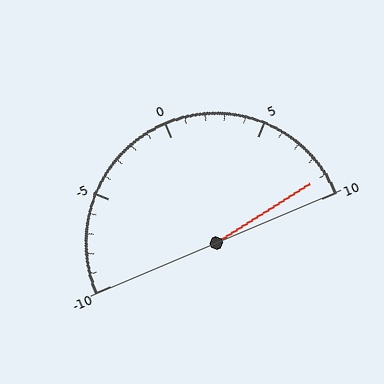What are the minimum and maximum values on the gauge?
The gauge ranges from -10 to 10.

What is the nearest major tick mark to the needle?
The nearest major tick mark is 10.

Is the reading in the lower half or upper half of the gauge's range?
The reading is in the upper half of the range (-10 to 10).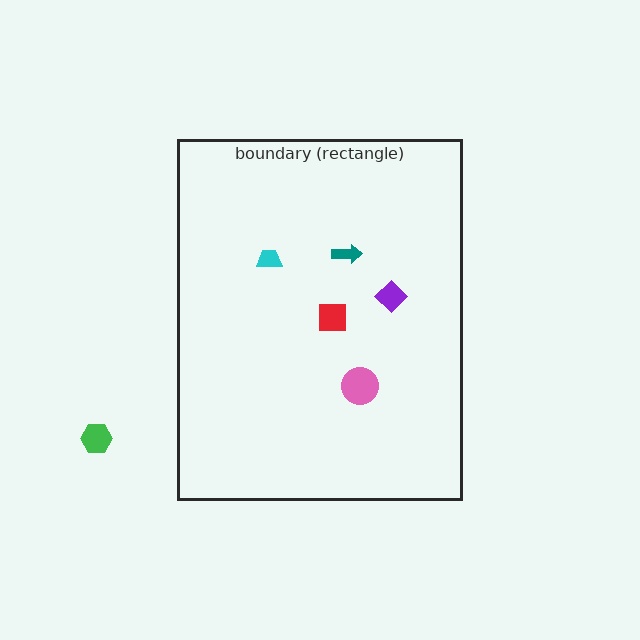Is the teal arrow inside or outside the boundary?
Inside.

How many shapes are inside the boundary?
5 inside, 1 outside.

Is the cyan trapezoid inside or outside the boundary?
Inside.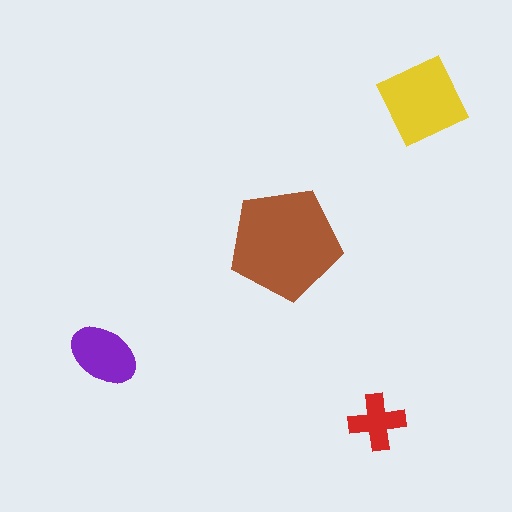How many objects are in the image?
There are 4 objects in the image.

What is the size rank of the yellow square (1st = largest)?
2nd.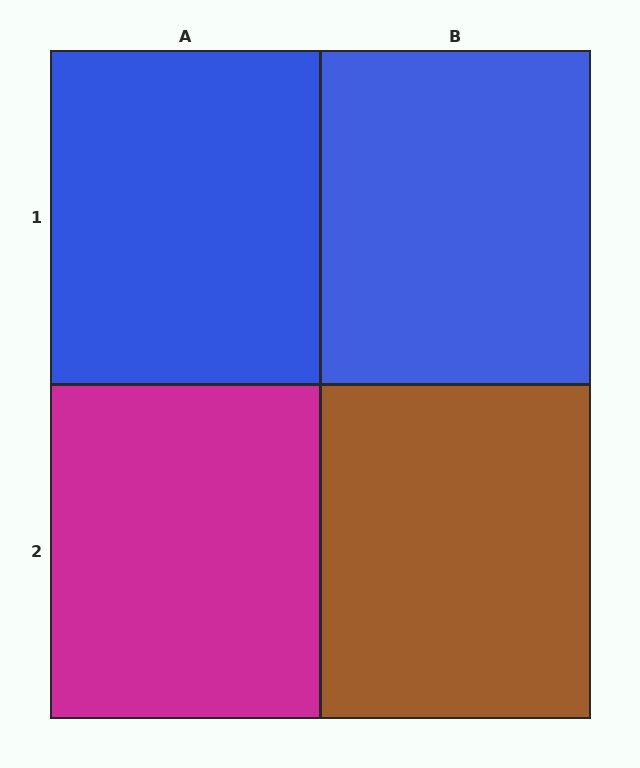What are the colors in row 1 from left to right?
Blue, blue.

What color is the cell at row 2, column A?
Magenta.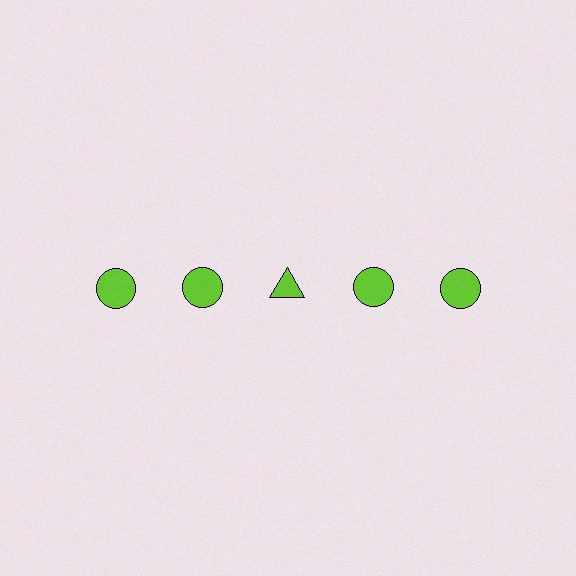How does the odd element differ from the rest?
It has a different shape: triangle instead of circle.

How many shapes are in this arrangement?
There are 5 shapes arranged in a grid pattern.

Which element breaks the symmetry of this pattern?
The lime triangle in the top row, center column breaks the symmetry. All other shapes are lime circles.